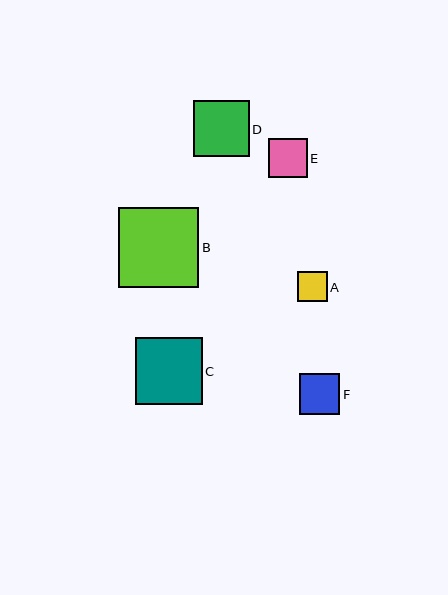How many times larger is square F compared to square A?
Square F is approximately 1.4 times the size of square A.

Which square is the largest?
Square B is the largest with a size of approximately 80 pixels.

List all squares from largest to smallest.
From largest to smallest: B, C, D, F, E, A.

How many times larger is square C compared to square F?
Square C is approximately 1.6 times the size of square F.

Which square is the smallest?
Square A is the smallest with a size of approximately 29 pixels.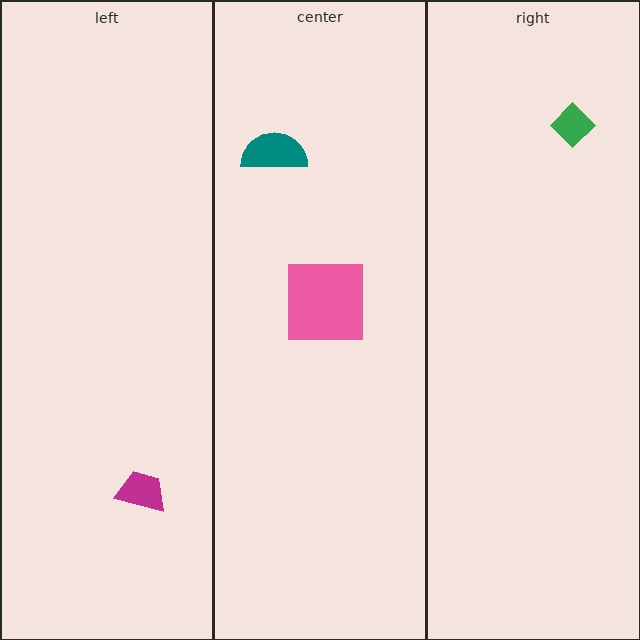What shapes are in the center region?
The teal semicircle, the pink square.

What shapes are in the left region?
The magenta trapezoid.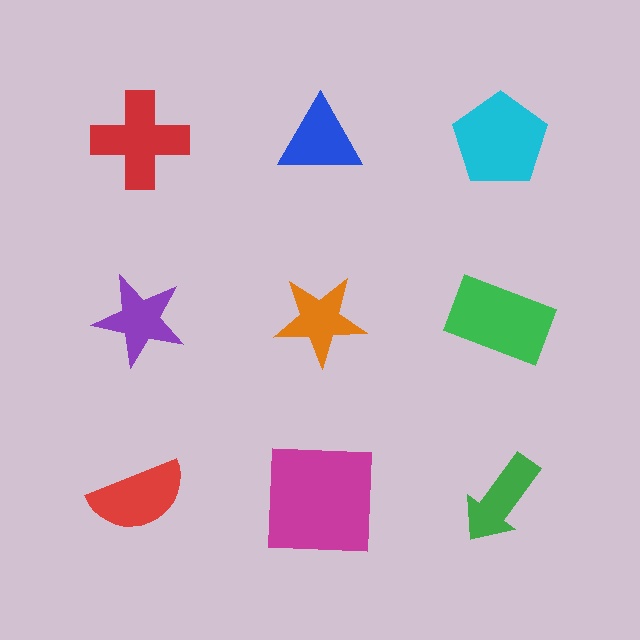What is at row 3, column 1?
A red semicircle.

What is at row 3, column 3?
A green arrow.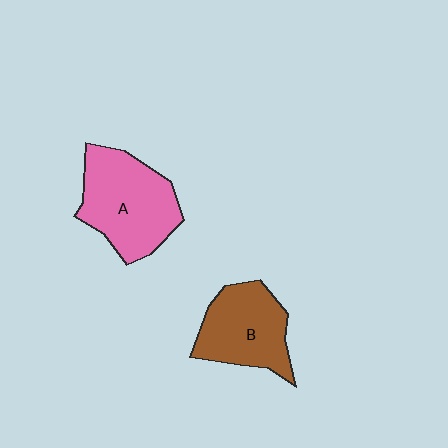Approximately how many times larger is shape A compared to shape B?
Approximately 1.2 times.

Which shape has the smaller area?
Shape B (brown).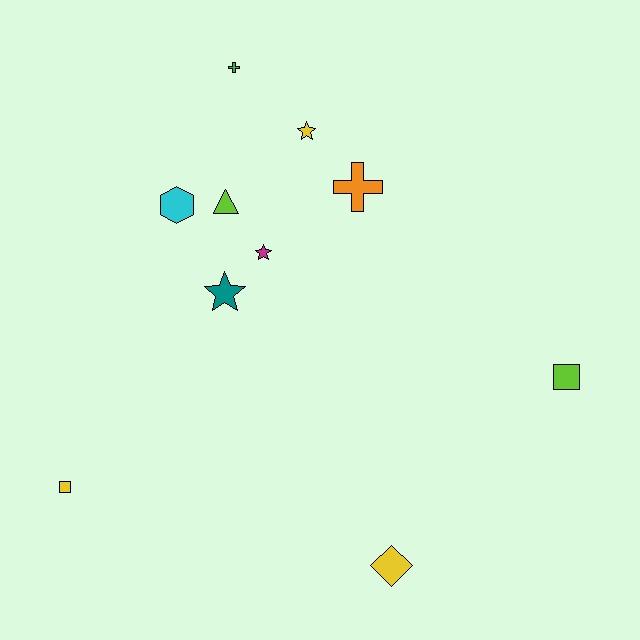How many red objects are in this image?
There are no red objects.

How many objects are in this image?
There are 10 objects.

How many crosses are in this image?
There are 2 crosses.